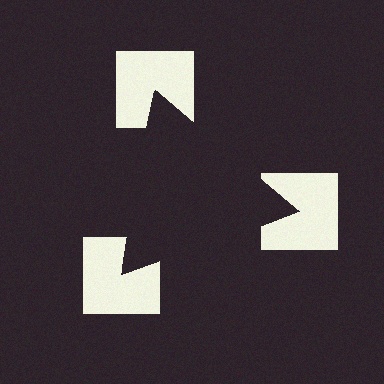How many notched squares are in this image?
There are 3 — one at each vertex of the illusory triangle.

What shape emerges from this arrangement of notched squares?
An illusory triangle — its edges are inferred from the aligned wedge cuts in the notched squares, not physically drawn.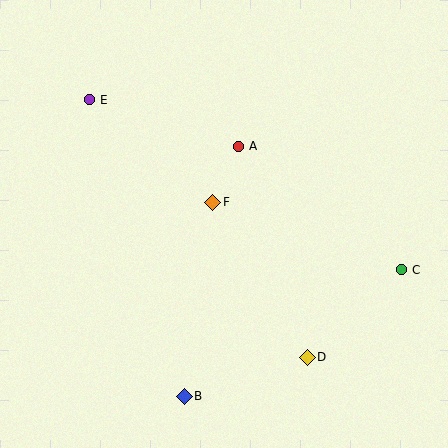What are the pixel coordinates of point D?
Point D is at (307, 357).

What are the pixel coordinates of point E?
Point E is at (90, 100).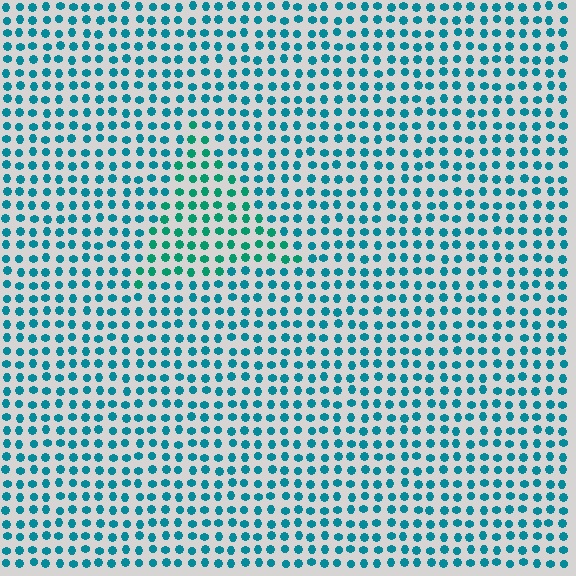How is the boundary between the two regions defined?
The boundary is defined purely by a slight shift in hue (about 26 degrees). Spacing, size, and orientation are identical on both sides.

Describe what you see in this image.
The image is filled with small teal elements in a uniform arrangement. A triangle-shaped region is visible where the elements are tinted to a slightly different hue, forming a subtle color boundary.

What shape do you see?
I see a triangle.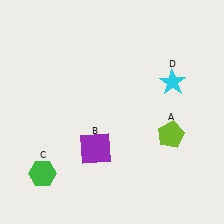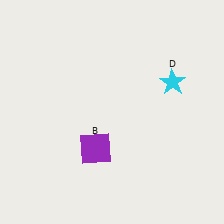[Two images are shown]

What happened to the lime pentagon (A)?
The lime pentagon (A) was removed in Image 2. It was in the bottom-right area of Image 1.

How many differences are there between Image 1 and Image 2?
There are 2 differences between the two images.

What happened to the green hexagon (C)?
The green hexagon (C) was removed in Image 2. It was in the bottom-left area of Image 1.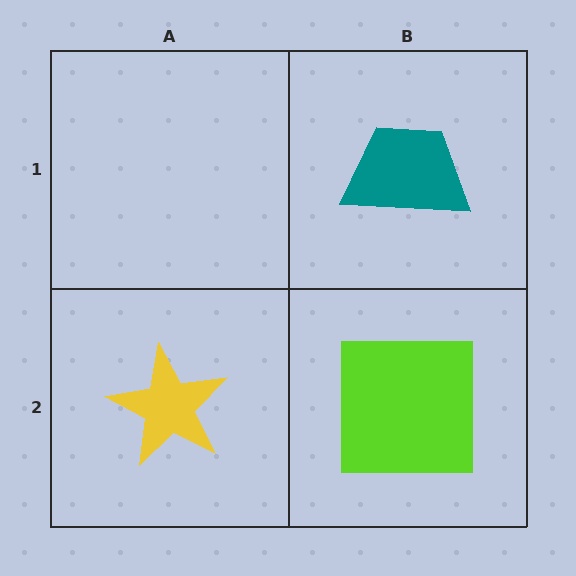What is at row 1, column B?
A teal trapezoid.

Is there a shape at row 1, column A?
No, that cell is empty.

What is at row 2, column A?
A yellow star.